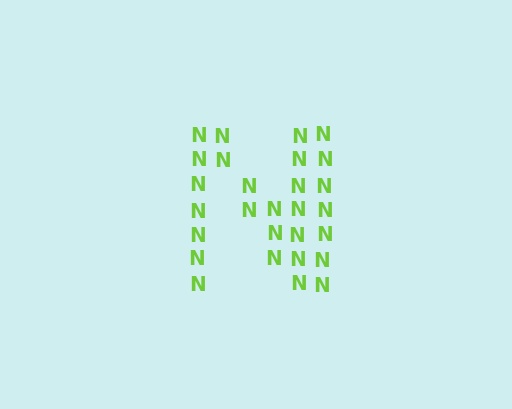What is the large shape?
The large shape is the letter N.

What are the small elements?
The small elements are letter N's.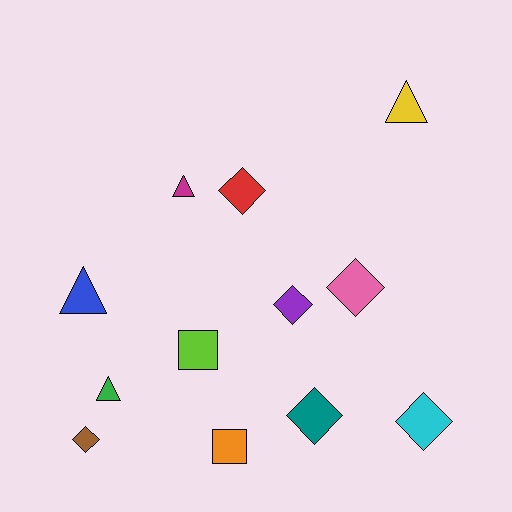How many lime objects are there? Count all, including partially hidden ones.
There is 1 lime object.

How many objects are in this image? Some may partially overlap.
There are 12 objects.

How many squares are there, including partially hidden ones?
There are 2 squares.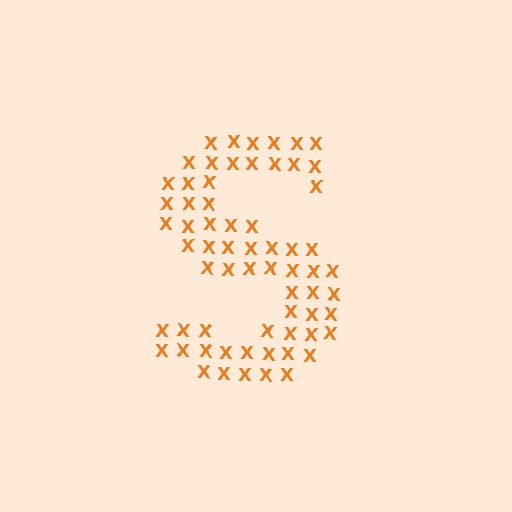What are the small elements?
The small elements are letter X's.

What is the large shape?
The large shape is the letter S.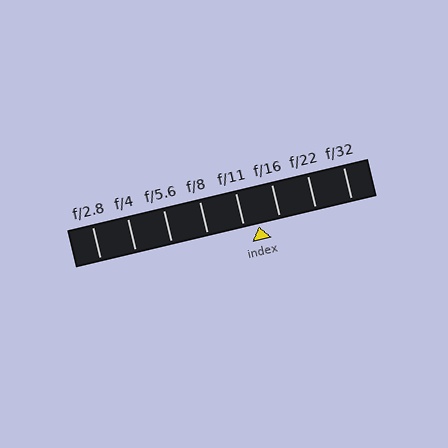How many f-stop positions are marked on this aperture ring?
There are 8 f-stop positions marked.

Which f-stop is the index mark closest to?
The index mark is closest to f/11.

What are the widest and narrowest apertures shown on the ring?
The widest aperture shown is f/2.8 and the narrowest is f/32.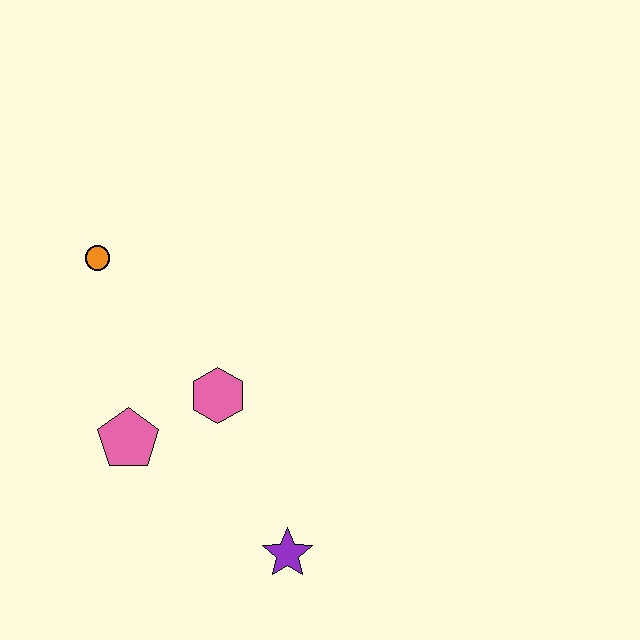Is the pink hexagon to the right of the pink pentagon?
Yes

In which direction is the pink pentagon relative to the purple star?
The pink pentagon is to the left of the purple star.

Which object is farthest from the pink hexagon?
The orange circle is farthest from the pink hexagon.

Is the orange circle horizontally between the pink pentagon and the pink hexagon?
No